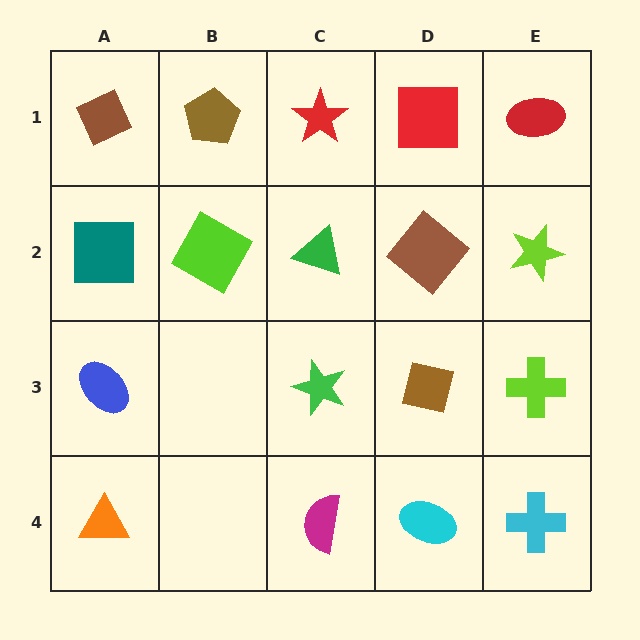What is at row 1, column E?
A red ellipse.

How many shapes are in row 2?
5 shapes.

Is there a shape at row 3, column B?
No, that cell is empty.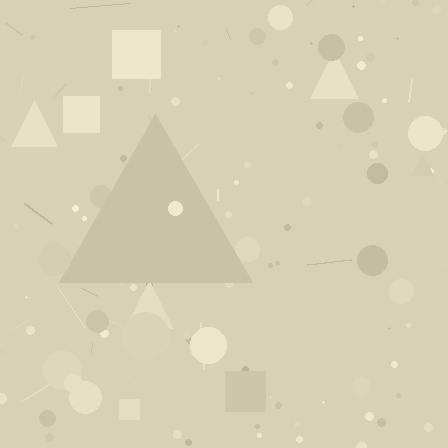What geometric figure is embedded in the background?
A triangle is embedded in the background.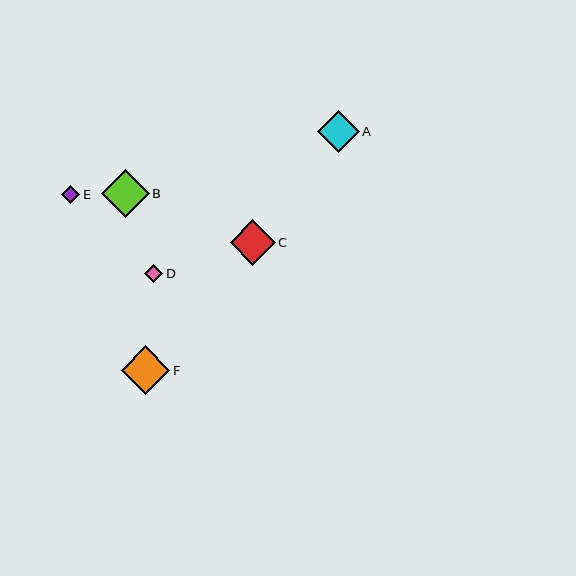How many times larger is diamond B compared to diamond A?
Diamond B is approximately 1.2 times the size of diamond A.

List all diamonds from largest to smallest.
From largest to smallest: F, B, C, A, E, D.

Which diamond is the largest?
Diamond F is the largest with a size of approximately 49 pixels.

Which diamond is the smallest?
Diamond D is the smallest with a size of approximately 18 pixels.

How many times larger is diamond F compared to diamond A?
Diamond F is approximately 1.2 times the size of diamond A.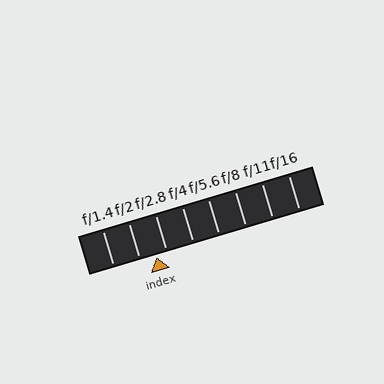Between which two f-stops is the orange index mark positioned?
The index mark is between f/2 and f/2.8.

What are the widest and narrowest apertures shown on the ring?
The widest aperture shown is f/1.4 and the narrowest is f/16.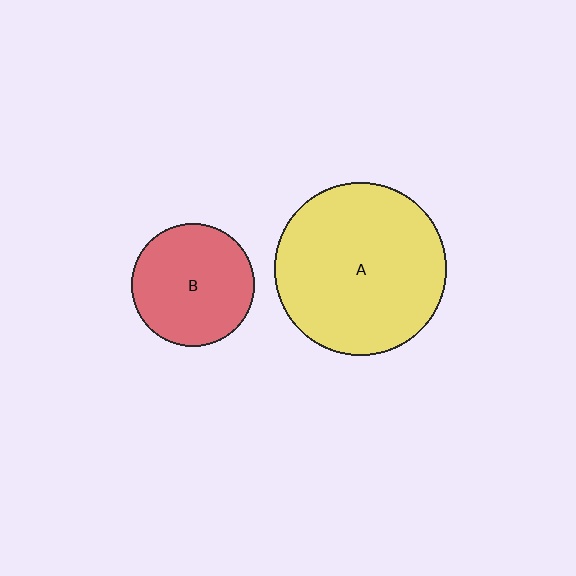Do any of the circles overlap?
No, none of the circles overlap.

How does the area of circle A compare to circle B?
Approximately 2.0 times.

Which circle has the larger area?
Circle A (yellow).